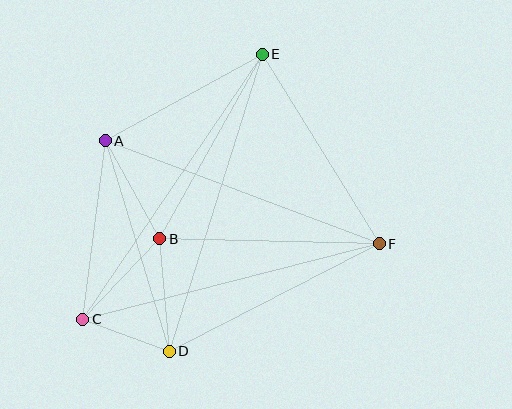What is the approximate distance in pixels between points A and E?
The distance between A and E is approximately 180 pixels.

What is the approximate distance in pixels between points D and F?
The distance between D and F is approximately 236 pixels.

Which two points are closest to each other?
Points C and D are closest to each other.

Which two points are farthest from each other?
Points C and E are farthest from each other.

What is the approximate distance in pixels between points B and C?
The distance between B and C is approximately 111 pixels.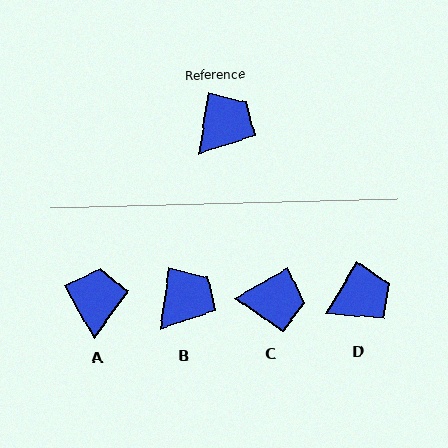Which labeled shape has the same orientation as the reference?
B.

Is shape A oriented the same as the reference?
No, it is off by about 38 degrees.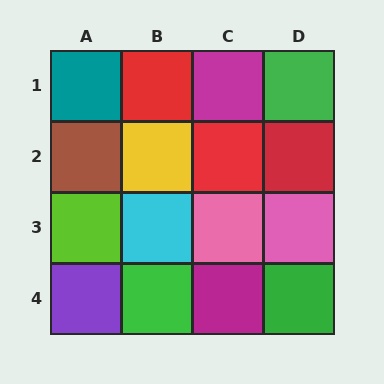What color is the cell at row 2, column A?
Brown.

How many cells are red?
3 cells are red.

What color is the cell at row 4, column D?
Green.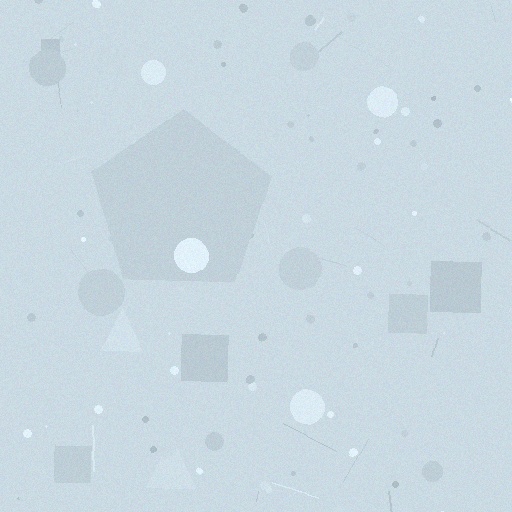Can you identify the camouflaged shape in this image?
The camouflaged shape is a pentagon.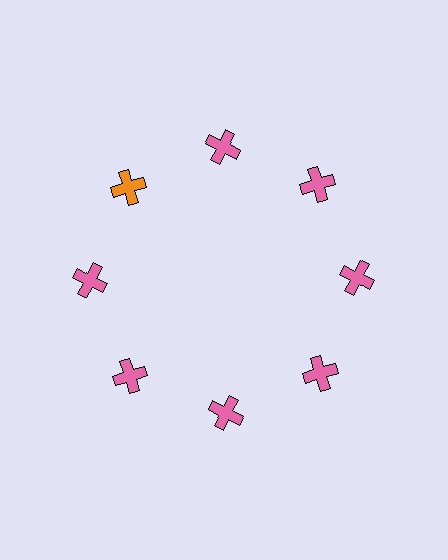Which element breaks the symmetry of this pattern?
The orange cross at roughly the 10 o'clock position breaks the symmetry. All other shapes are pink crosses.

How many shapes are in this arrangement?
There are 8 shapes arranged in a ring pattern.